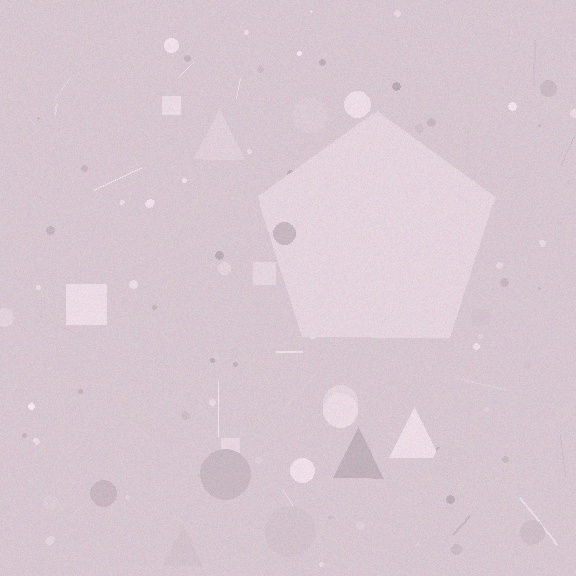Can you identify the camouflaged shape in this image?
The camouflaged shape is a pentagon.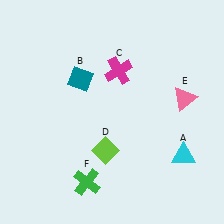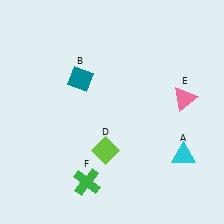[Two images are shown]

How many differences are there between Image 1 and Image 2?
There is 1 difference between the two images.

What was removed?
The magenta cross (C) was removed in Image 2.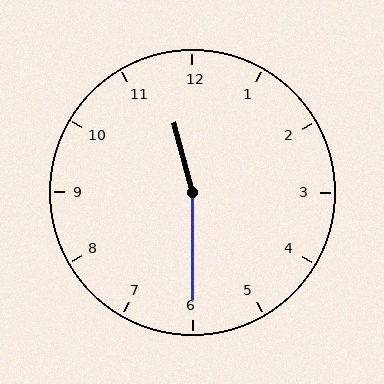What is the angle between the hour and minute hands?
Approximately 165 degrees.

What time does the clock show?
11:30.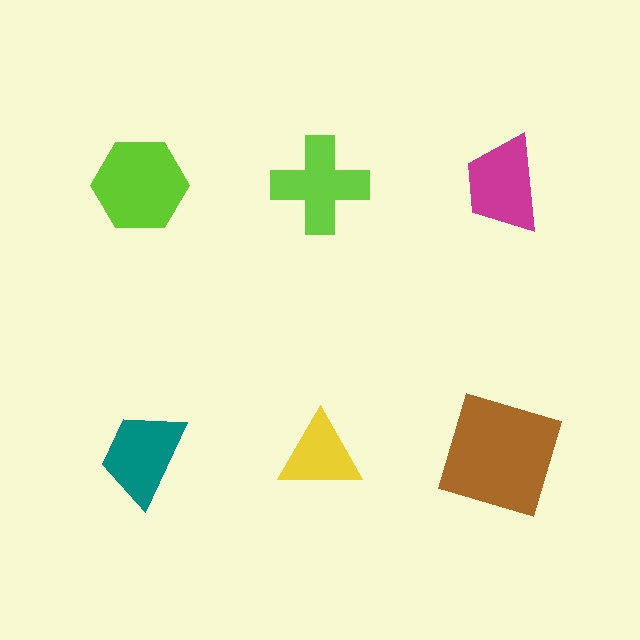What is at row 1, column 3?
A magenta trapezoid.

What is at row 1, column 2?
A lime cross.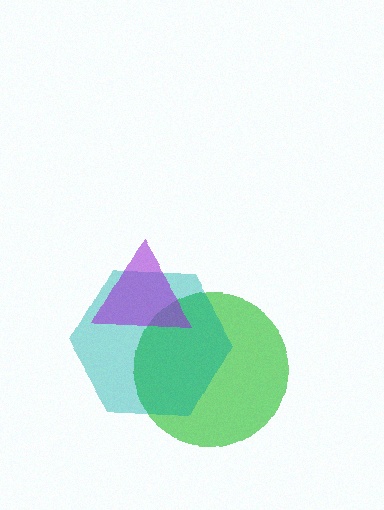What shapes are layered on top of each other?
The layered shapes are: a green circle, a teal hexagon, a purple triangle.